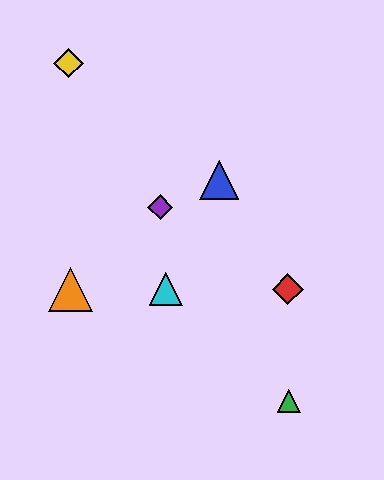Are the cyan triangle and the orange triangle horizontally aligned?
Yes, both are at y≈289.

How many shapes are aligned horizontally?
3 shapes (the red diamond, the orange triangle, the cyan triangle) are aligned horizontally.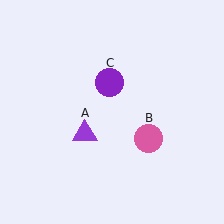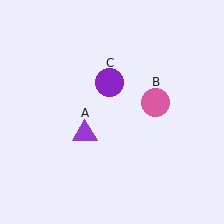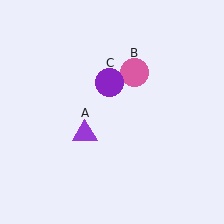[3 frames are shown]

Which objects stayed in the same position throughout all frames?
Purple triangle (object A) and purple circle (object C) remained stationary.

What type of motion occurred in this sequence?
The pink circle (object B) rotated counterclockwise around the center of the scene.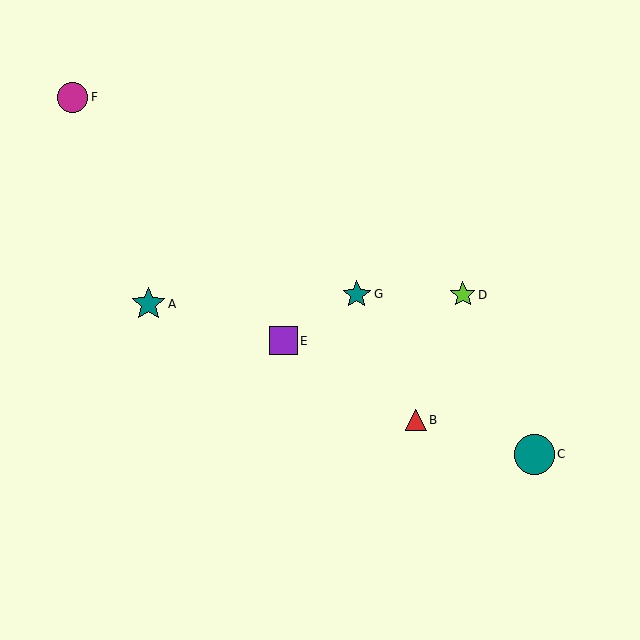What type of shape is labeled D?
Shape D is a lime star.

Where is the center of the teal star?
The center of the teal star is at (148, 304).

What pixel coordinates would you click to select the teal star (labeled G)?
Click at (357, 294) to select the teal star G.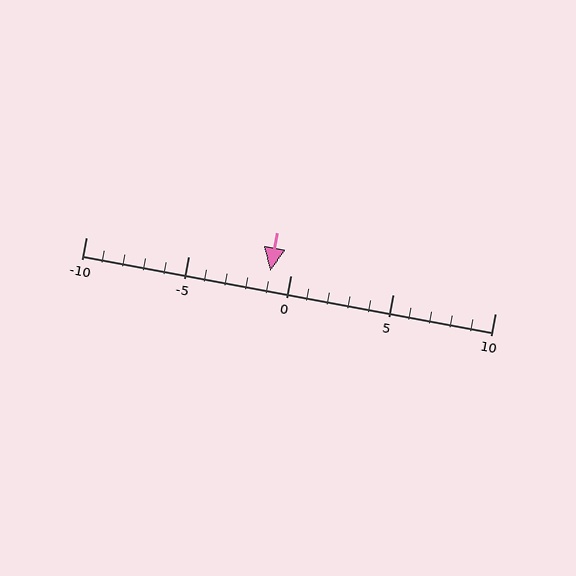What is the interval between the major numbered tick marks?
The major tick marks are spaced 5 units apart.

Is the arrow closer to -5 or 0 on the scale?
The arrow is closer to 0.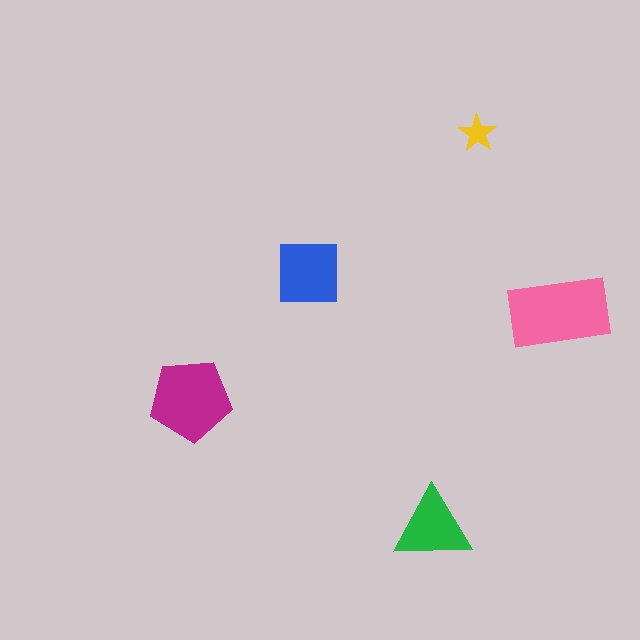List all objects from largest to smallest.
The pink rectangle, the magenta pentagon, the blue square, the green triangle, the yellow star.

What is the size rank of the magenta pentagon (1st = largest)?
2nd.